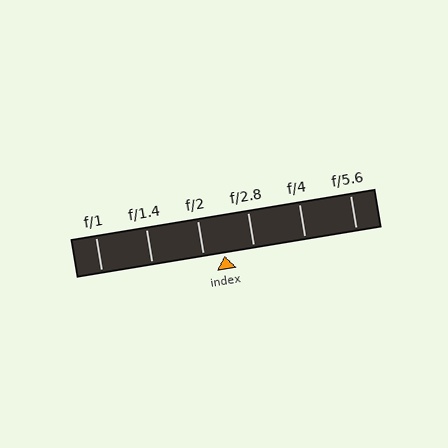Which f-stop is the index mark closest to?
The index mark is closest to f/2.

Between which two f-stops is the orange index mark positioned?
The index mark is between f/2 and f/2.8.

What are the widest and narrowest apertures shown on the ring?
The widest aperture shown is f/1 and the narrowest is f/5.6.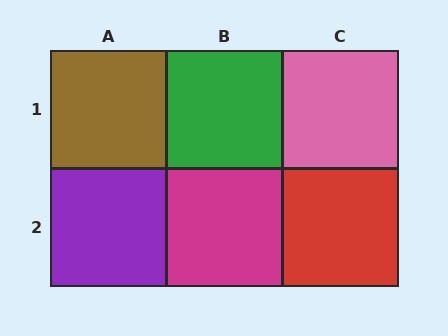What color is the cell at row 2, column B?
Magenta.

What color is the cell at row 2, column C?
Red.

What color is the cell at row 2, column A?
Purple.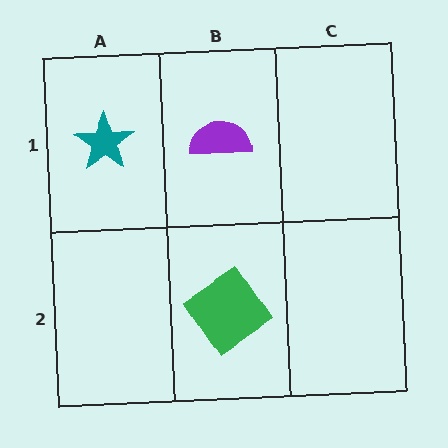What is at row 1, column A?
A teal star.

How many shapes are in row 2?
1 shape.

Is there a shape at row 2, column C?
No, that cell is empty.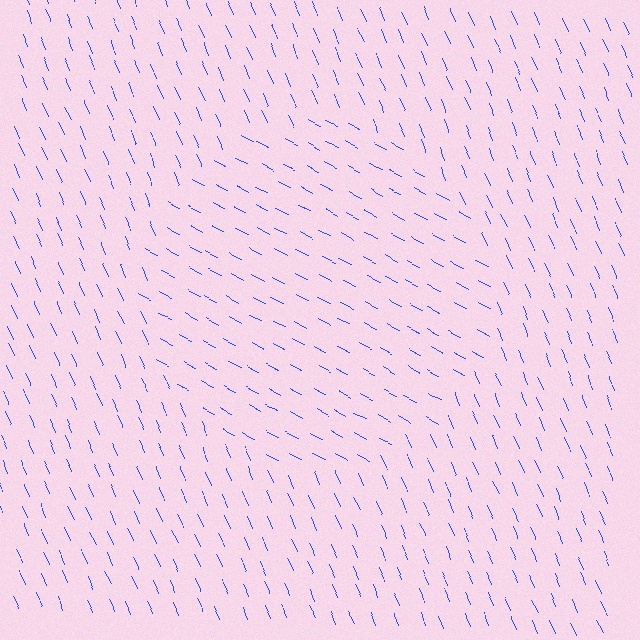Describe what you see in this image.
The image is filled with small blue line segments. A circle region in the image has lines oriented differently from the surrounding lines, creating a visible texture boundary.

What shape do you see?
I see a circle.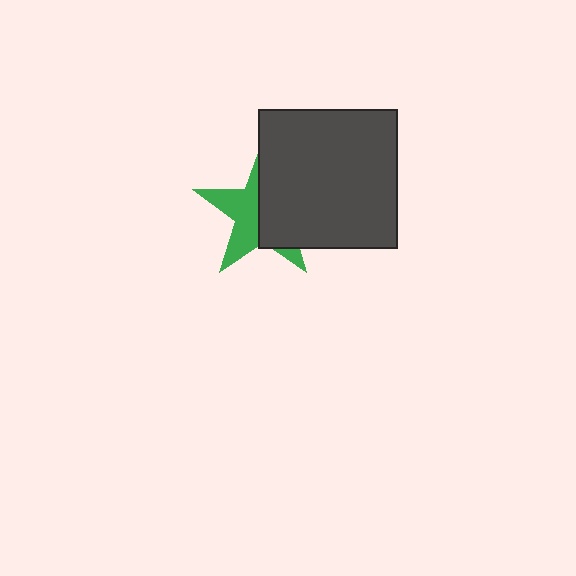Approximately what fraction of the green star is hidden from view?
Roughly 54% of the green star is hidden behind the dark gray square.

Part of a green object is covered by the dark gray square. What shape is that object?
It is a star.